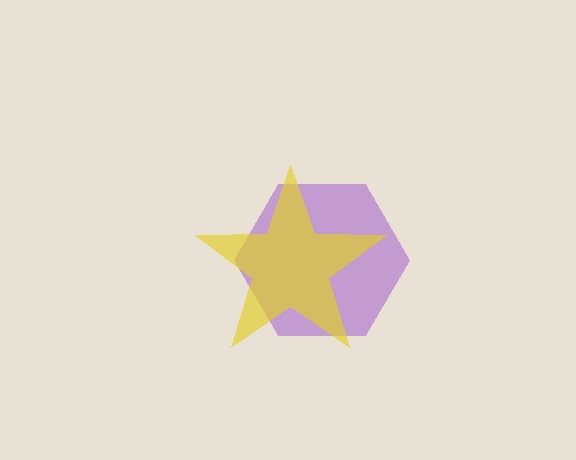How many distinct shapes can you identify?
There are 2 distinct shapes: a purple hexagon, a yellow star.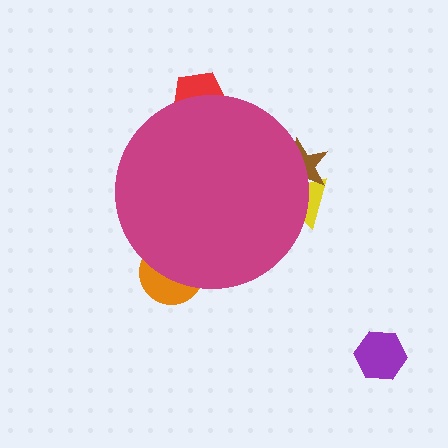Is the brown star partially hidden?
Yes, the brown star is partially hidden behind the magenta circle.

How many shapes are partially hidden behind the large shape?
4 shapes are partially hidden.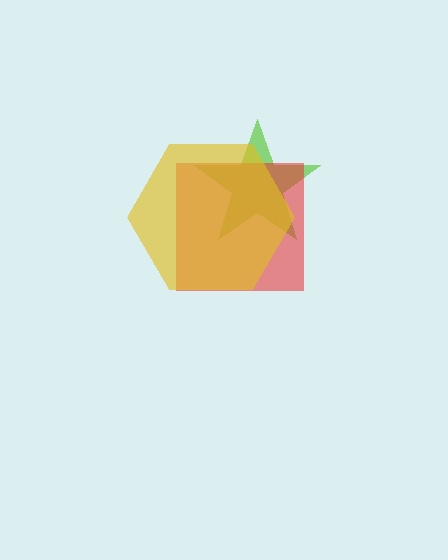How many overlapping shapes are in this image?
There are 3 overlapping shapes in the image.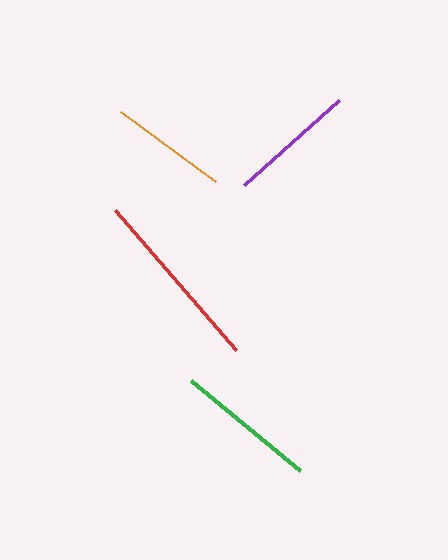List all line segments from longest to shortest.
From longest to shortest: red, green, purple, orange.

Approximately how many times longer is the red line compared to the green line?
The red line is approximately 1.3 times the length of the green line.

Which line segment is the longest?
The red line is the longest at approximately 185 pixels.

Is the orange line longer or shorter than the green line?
The green line is longer than the orange line.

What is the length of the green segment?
The green segment is approximately 141 pixels long.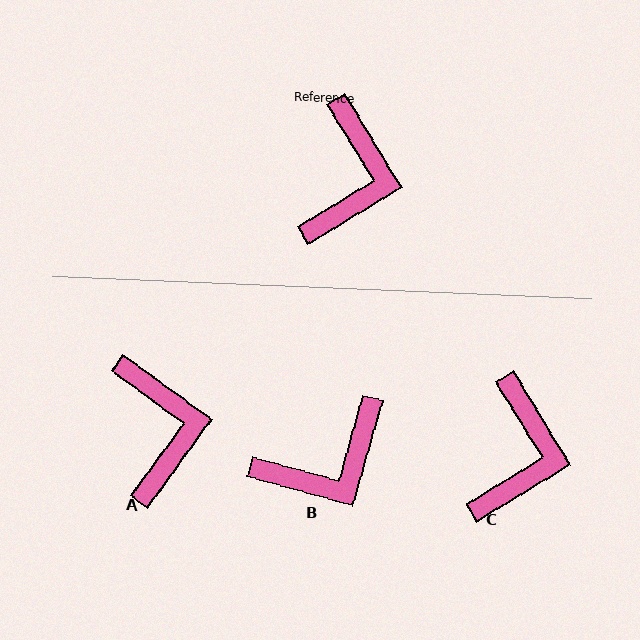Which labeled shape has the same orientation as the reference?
C.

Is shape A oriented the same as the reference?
No, it is off by about 23 degrees.